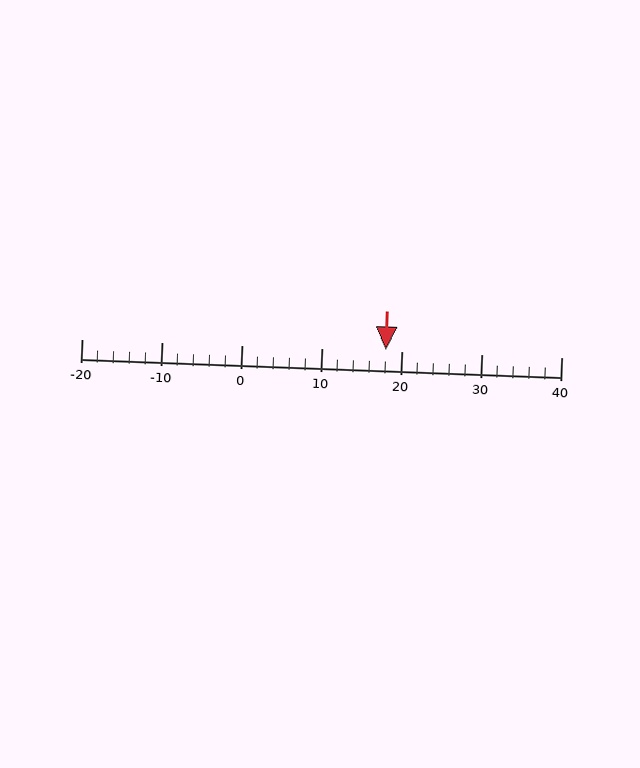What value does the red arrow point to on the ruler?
The red arrow points to approximately 18.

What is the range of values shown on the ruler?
The ruler shows values from -20 to 40.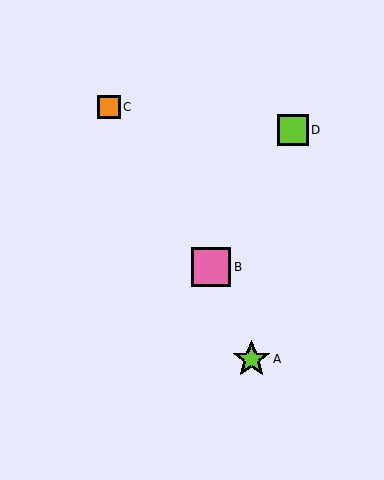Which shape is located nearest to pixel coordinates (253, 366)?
The lime star (labeled A) at (252, 359) is nearest to that location.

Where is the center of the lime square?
The center of the lime square is at (293, 130).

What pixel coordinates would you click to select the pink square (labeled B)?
Click at (211, 267) to select the pink square B.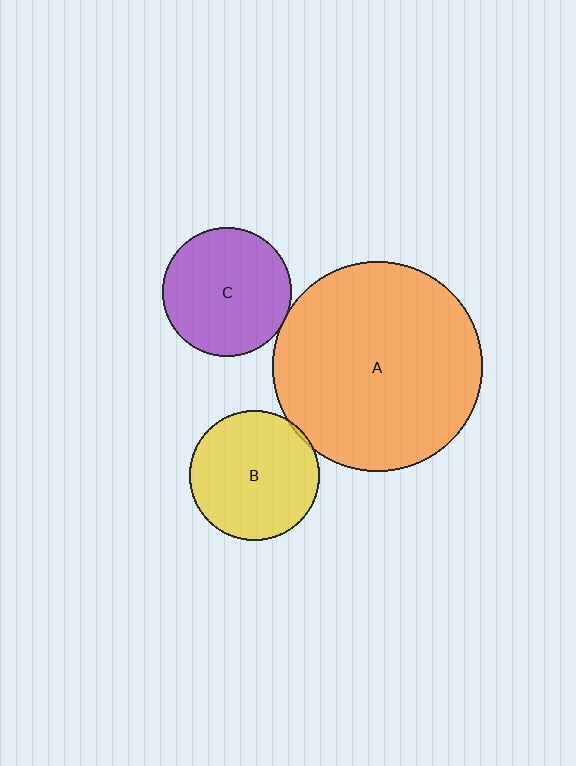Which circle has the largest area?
Circle A (orange).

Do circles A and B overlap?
Yes.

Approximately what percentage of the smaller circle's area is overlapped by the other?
Approximately 5%.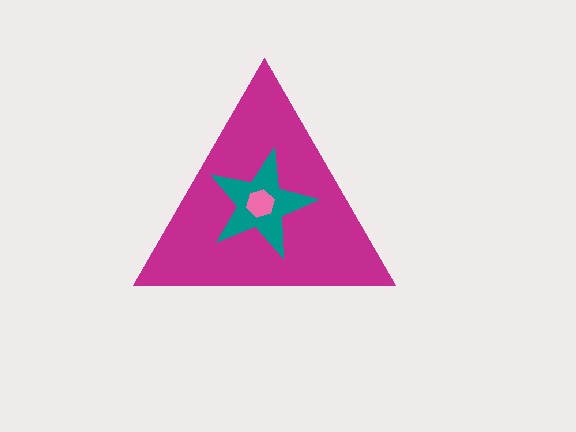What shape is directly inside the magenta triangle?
The teal star.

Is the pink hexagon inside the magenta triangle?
Yes.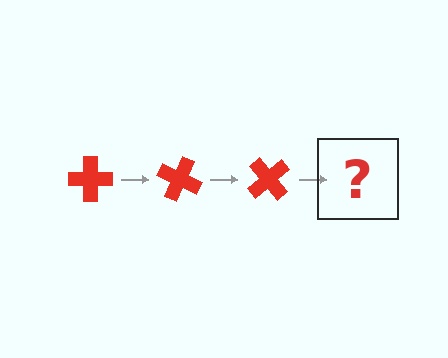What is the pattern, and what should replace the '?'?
The pattern is that the cross rotates 25 degrees each step. The '?' should be a red cross rotated 75 degrees.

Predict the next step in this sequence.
The next step is a red cross rotated 75 degrees.